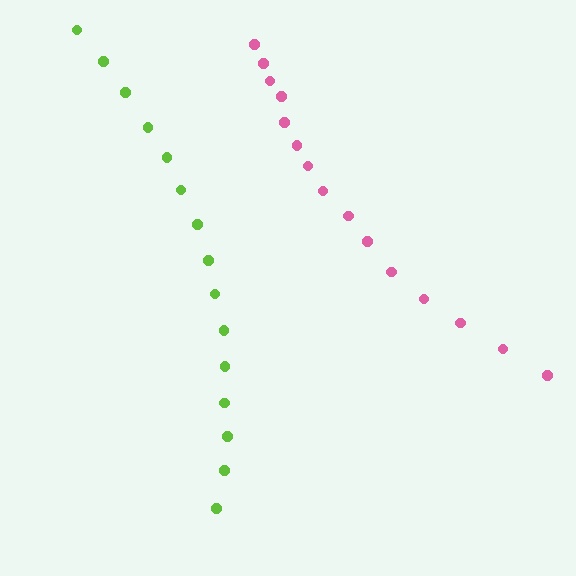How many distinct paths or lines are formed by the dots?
There are 2 distinct paths.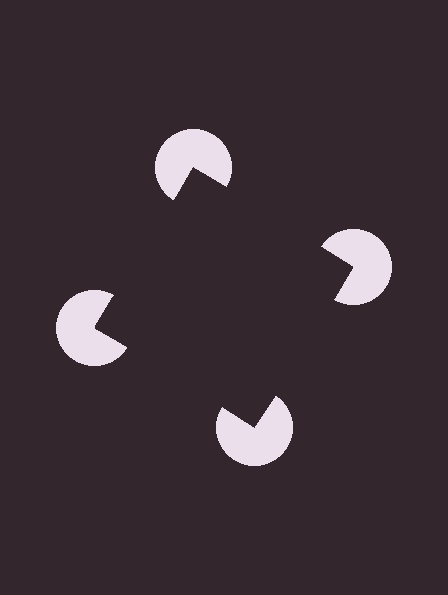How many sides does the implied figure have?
4 sides.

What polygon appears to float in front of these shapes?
An illusory square — its edges are inferred from the aligned wedge cuts in the pac-man discs, not physically drawn.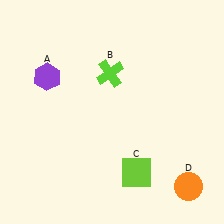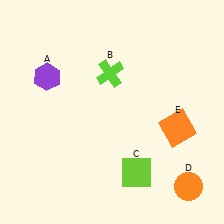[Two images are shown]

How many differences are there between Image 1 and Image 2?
There is 1 difference between the two images.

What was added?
An orange square (E) was added in Image 2.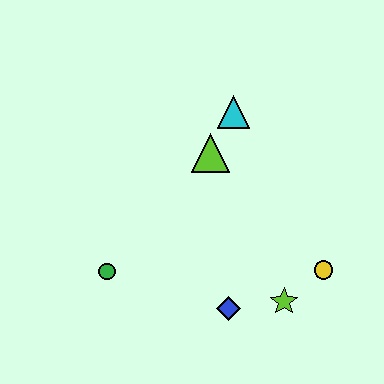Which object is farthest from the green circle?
The yellow circle is farthest from the green circle.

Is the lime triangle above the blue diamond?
Yes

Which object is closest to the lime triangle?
The cyan triangle is closest to the lime triangle.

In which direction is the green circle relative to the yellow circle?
The green circle is to the left of the yellow circle.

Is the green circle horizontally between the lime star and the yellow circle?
No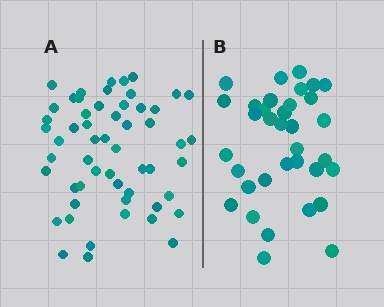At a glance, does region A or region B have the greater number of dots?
Region A (the left region) has more dots.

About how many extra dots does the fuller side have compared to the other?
Region A has approximately 20 more dots than region B.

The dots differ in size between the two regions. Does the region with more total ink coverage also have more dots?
No. Region B has more total ink coverage because its dots are larger, but region A actually contains more individual dots. Total area can be misleading — the number of items is what matters here.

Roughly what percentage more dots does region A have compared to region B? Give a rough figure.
About 55% more.